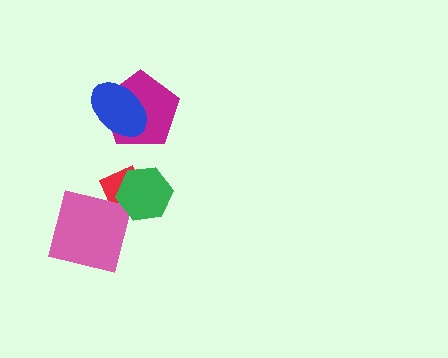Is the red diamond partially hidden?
Yes, it is partially covered by another shape.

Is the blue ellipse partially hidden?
No, no other shape covers it.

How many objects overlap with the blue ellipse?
1 object overlaps with the blue ellipse.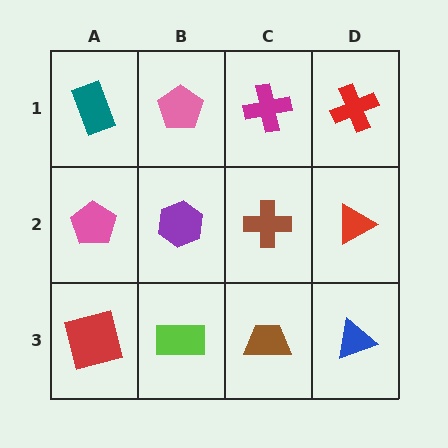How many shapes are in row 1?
4 shapes.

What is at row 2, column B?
A purple hexagon.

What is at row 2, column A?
A pink pentagon.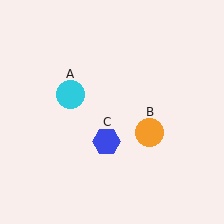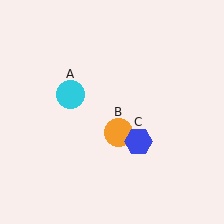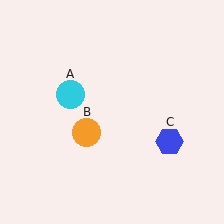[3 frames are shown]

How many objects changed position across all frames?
2 objects changed position: orange circle (object B), blue hexagon (object C).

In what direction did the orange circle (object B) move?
The orange circle (object B) moved left.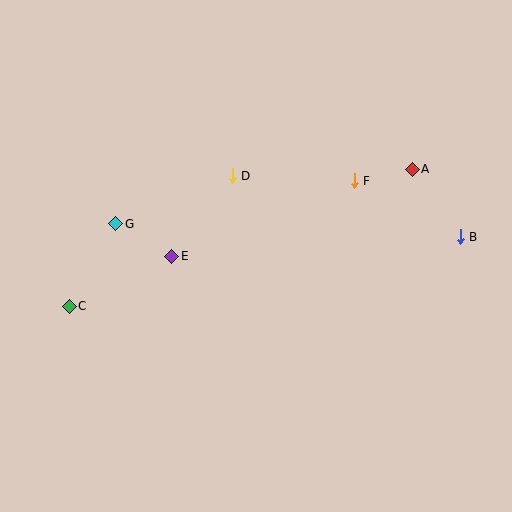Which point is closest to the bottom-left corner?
Point C is closest to the bottom-left corner.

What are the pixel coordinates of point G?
Point G is at (116, 224).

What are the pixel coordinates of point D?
Point D is at (232, 176).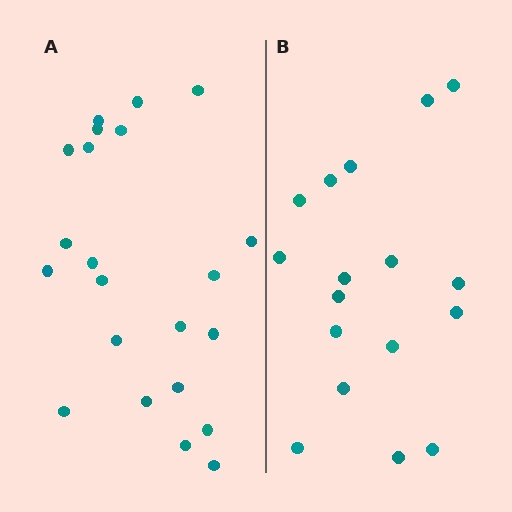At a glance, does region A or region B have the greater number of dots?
Region A (the left region) has more dots.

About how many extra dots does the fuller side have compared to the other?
Region A has about 5 more dots than region B.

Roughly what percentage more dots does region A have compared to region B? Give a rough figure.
About 30% more.